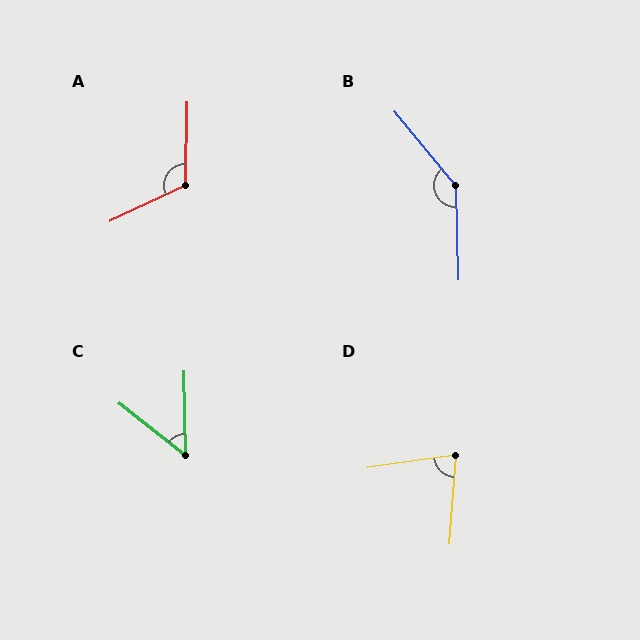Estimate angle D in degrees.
Approximately 78 degrees.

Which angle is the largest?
B, at approximately 142 degrees.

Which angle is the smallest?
C, at approximately 50 degrees.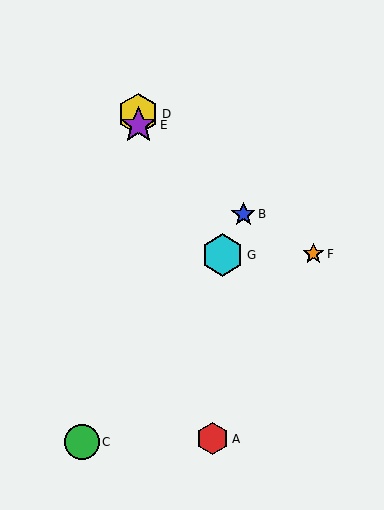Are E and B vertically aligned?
No, E is at x≈138 and B is at x≈243.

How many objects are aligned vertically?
2 objects (D, E) are aligned vertically.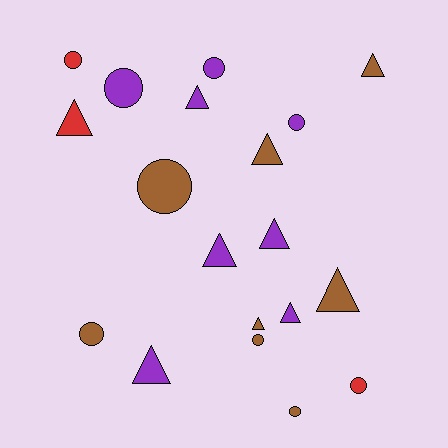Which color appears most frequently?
Brown, with 8 objects.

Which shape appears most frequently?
Triangle, with 10 objects.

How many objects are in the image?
There are 19 objects.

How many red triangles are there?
There is 1 red triangle.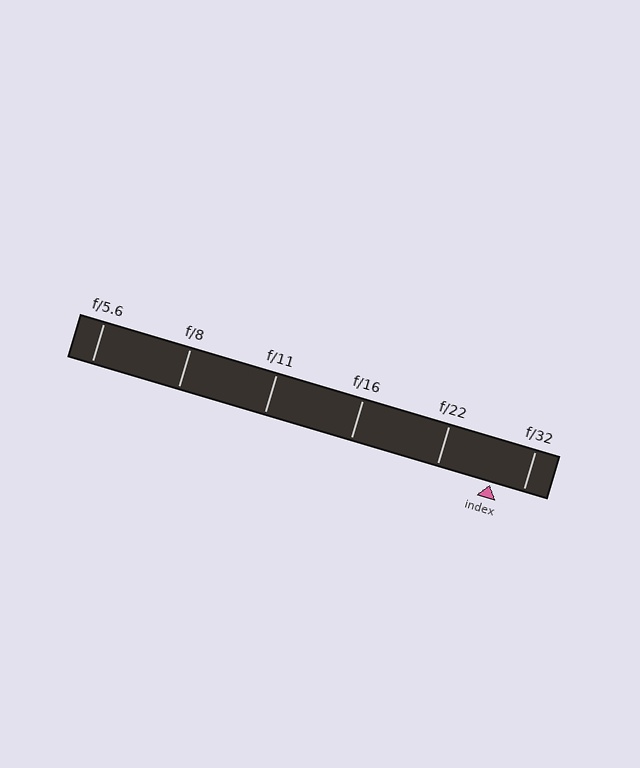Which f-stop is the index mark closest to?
The index mark is closest to f/32.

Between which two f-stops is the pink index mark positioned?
The index mark is between f/22 and f/32.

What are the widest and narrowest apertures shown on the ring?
The widest aperture shown is f/5.6 and the narrowest is f/32.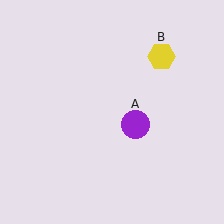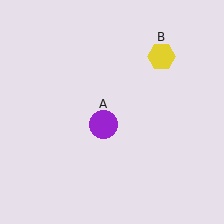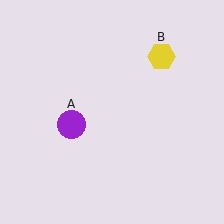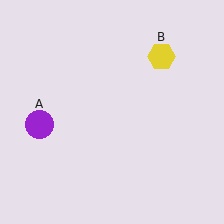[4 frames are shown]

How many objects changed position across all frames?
1 object changed position: purple circle (object A).